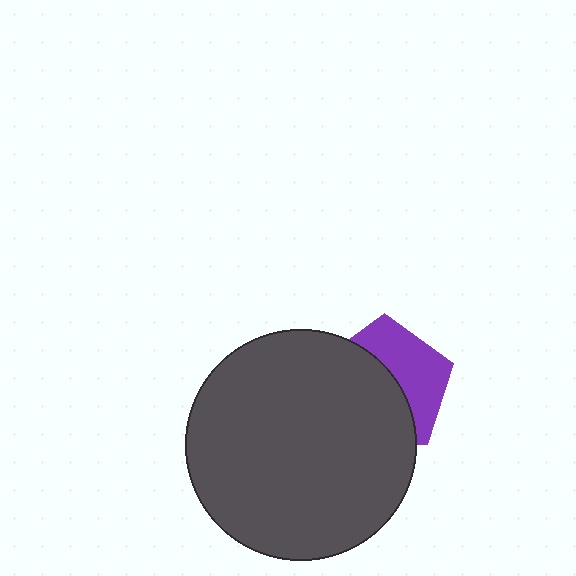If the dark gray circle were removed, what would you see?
You would see the complete purple pentagon.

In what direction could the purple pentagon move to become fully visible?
The purple pentagon could move toward the upper-right. That would shift it out from behind the dark gray circle entirely.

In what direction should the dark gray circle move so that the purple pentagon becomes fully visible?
The dark gray circle should move toward the lower-left. That is the shortest direction to clear the overlap and leave the purple pentagon fully visible.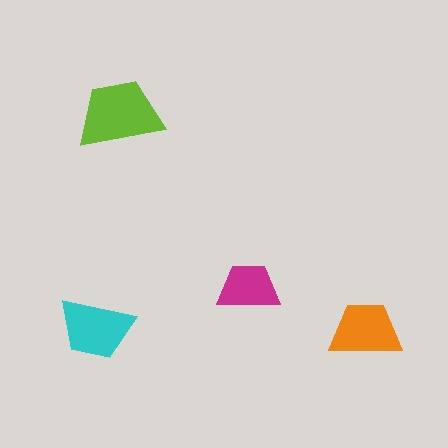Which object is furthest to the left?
The cyan trapezoid is leftmost.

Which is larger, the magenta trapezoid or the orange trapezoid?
The orange one.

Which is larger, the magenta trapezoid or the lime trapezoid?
The lime one.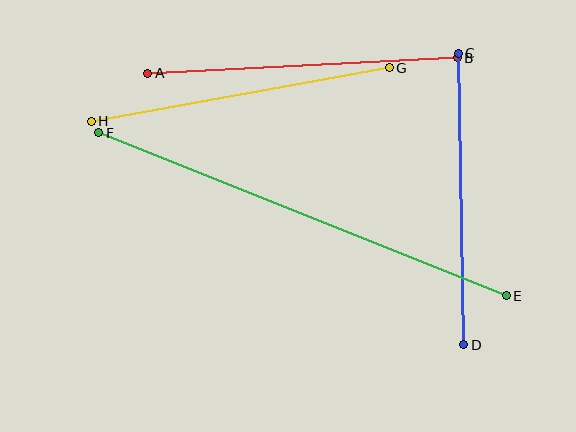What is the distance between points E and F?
The distance is approximately 439 pixels.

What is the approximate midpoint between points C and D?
The midpoint is at approximately (461, 199) pixels.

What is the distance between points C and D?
The distance is approximately 292 pixels.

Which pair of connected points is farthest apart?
Points E and F are farthest apart.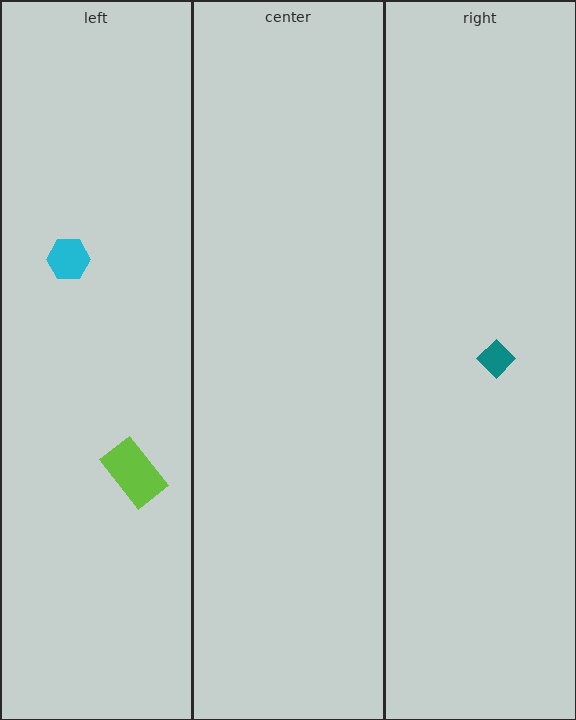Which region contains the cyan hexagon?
The left region.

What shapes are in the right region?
The teal diamond.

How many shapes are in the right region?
1.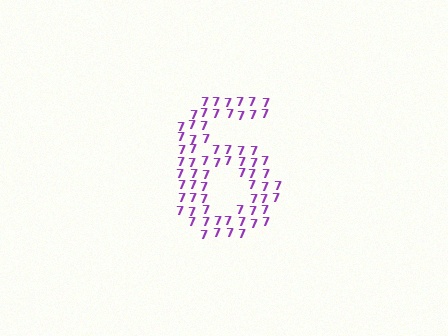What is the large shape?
The large shape is the digit 6.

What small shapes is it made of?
It is made of small digit 7's.